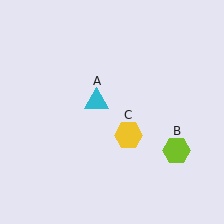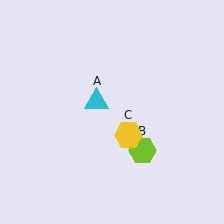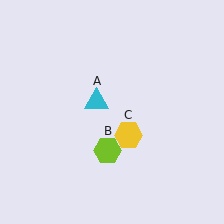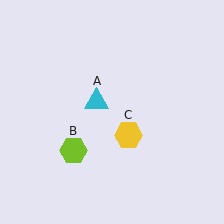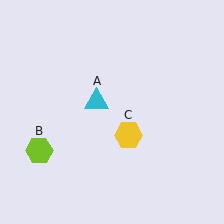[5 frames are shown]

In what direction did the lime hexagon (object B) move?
The lime hexagon (object B) moved left.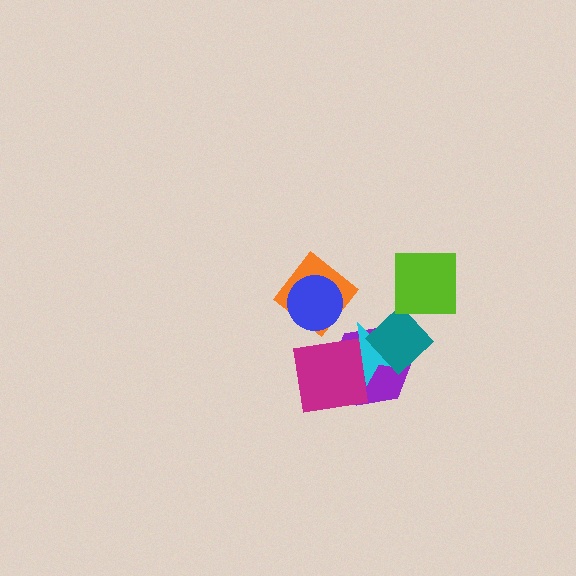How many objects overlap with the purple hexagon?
3 objects overlap with the purple hexagon.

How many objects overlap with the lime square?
0 objects overlap with the lime square.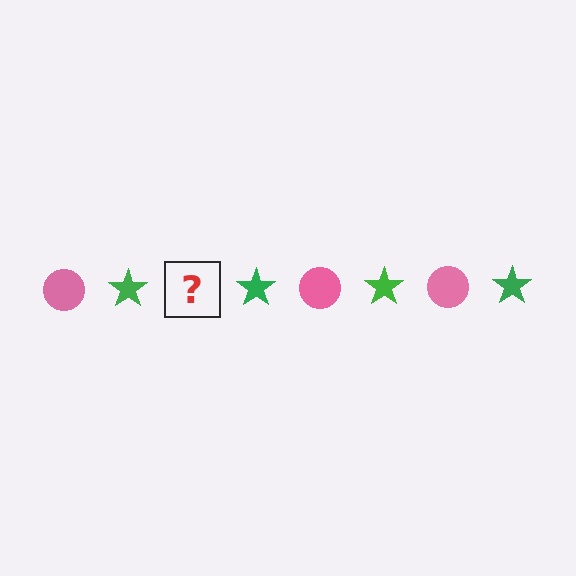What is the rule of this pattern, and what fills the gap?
The rule is that the pattern alternates between pink circle and green star. The gap should be filled with a pink circle.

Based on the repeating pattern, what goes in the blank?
The blank should be a pink circle.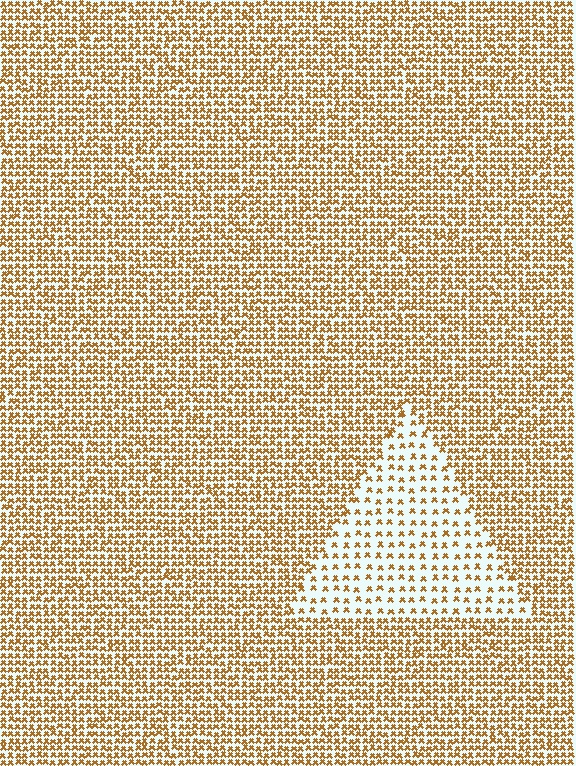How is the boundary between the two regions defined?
The boundary is defined by a change in element density (approximately 2.4x ratio). All elements are the same color, size, and shape.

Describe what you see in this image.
The image contains small brown elements arranged at two different densities. A triangle-shaped region is visible where the elements are less densely packed than the surrounding area.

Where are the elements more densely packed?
The elements are more densely packed outside the triangle boundary.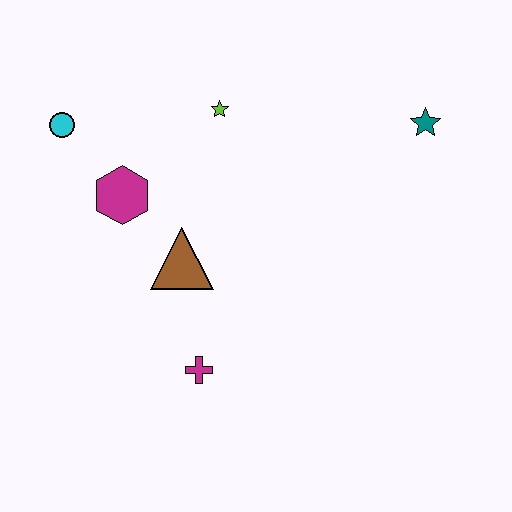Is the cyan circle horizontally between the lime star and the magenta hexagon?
No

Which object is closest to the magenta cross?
The brown triangle is closest to the magenta cross.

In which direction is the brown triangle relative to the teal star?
The brown triangle is to the left of the teal star.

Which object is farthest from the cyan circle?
The teal star is farthest from the cyan circle.